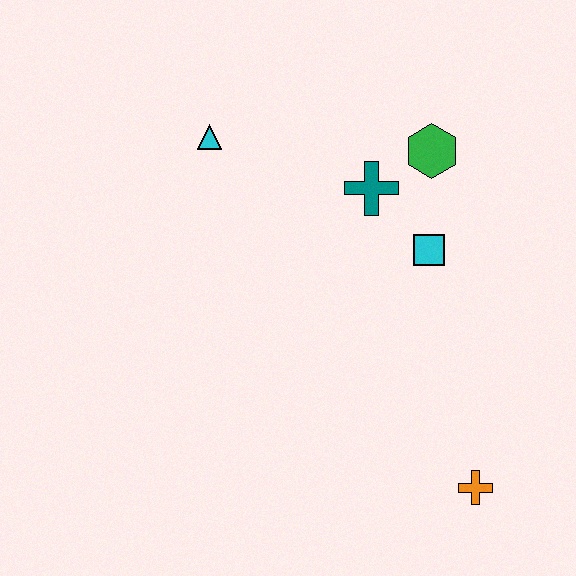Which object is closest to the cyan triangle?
The teal cross is closest to the cyan triangle.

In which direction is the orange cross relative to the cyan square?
The orange cross is below the cyan square.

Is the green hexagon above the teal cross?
Yes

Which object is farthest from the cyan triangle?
The orange cross is farthest from the cyan triangle.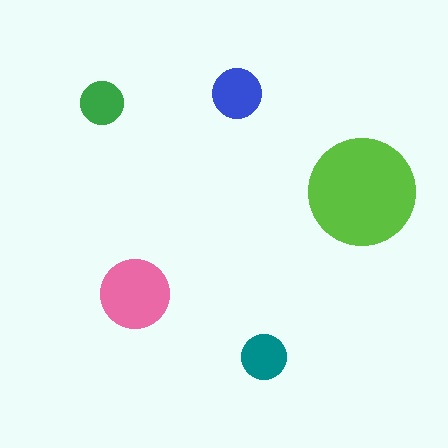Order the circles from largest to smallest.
the lime one, the pink one, the blue one, the teal one, the green one.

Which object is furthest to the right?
The lime circle is rightmost.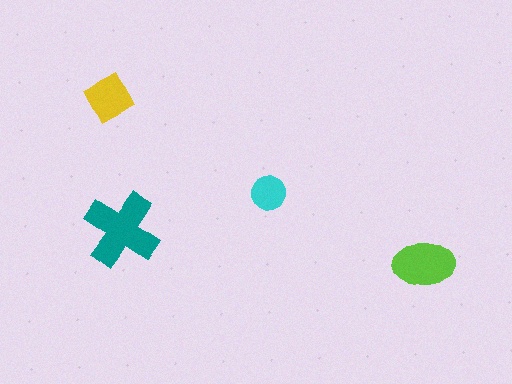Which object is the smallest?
The cyan circle.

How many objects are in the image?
There are 4 objects in the image.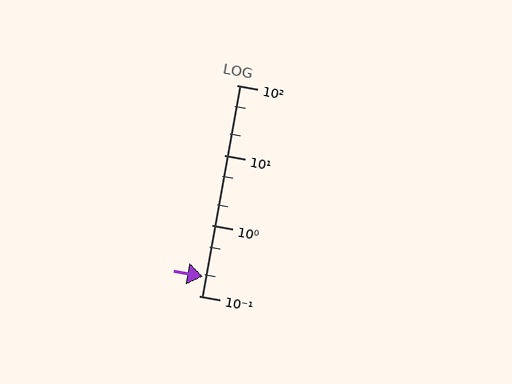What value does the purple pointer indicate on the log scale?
The pointer indicates approximately 0.19.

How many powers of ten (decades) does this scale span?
The scale spans 3 decades, from 0.1 to 100.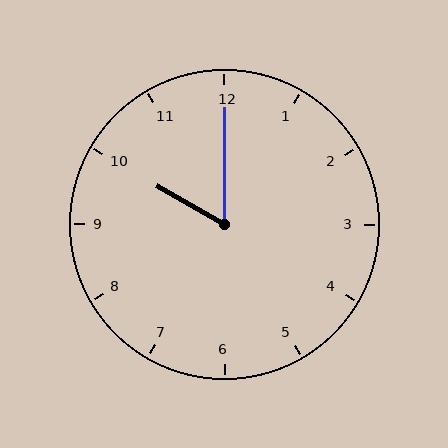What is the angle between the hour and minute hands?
Approximately 60 degrees.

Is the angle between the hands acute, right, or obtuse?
It is acute.